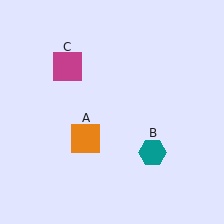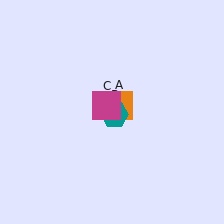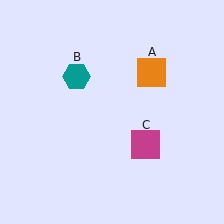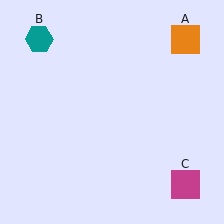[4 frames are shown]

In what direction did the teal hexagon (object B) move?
The teal hexagon (object B) moved up and to the left.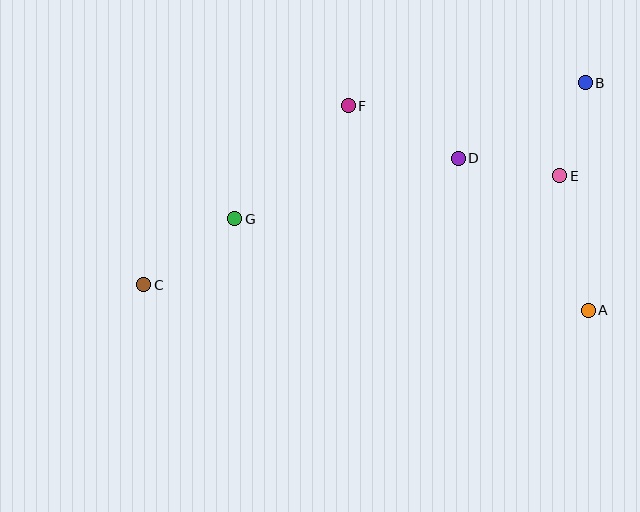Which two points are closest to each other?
Points B and E are closest to each other.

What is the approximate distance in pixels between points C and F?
The distance between C and F is approximately 272 pixels.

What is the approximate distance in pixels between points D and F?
The distance between D and F is approximately 122 pixels.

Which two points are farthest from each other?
Points B and C are farthest from each other.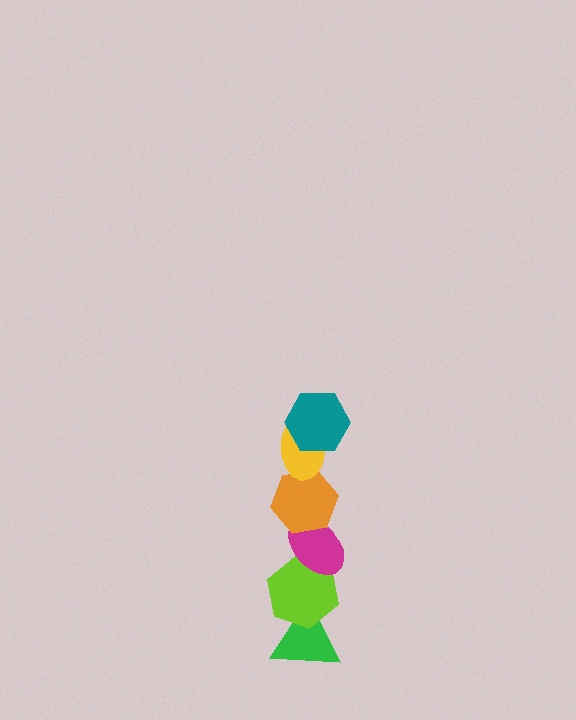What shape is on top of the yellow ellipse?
The teal hexagon is on top of the yellow ellipse.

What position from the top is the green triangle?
The green triangle is 6th from the top.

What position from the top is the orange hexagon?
The orange hexagon is 3rd from the top.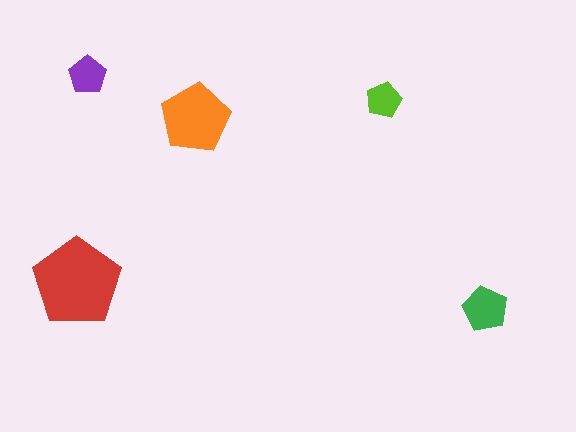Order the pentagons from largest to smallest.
the red one, the orange one, the green one, the purple one, the lime one.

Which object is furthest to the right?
The green pentagon is rightmost.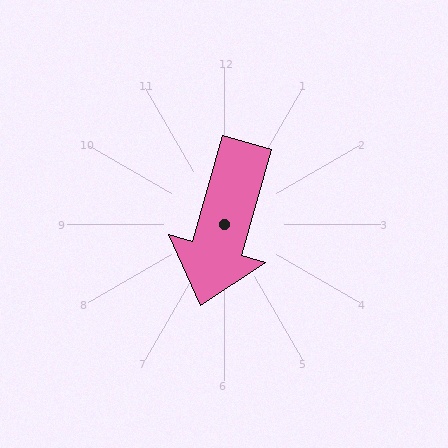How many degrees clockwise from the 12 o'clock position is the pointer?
Approximately 196 degrees.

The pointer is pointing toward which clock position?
Roughly 7 o'clock.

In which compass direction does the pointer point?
South.